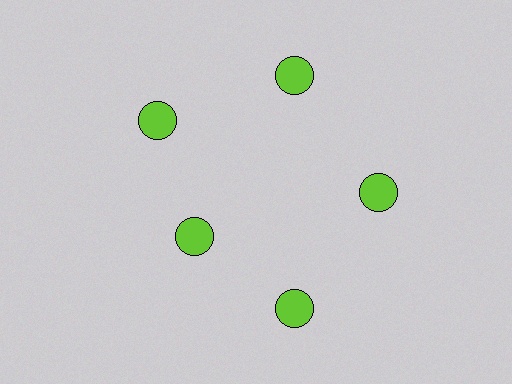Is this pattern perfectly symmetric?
No. The 5 lime circles are arranged in a ring, but one element near the 8 o'clock position is pulled inward toward the center, breaking the 5-fold rotational symmetry.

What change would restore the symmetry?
The symmetry would be restored by moving it outward, back onto the ring so that all 5 circles sit at equal angles and equal distance from the center.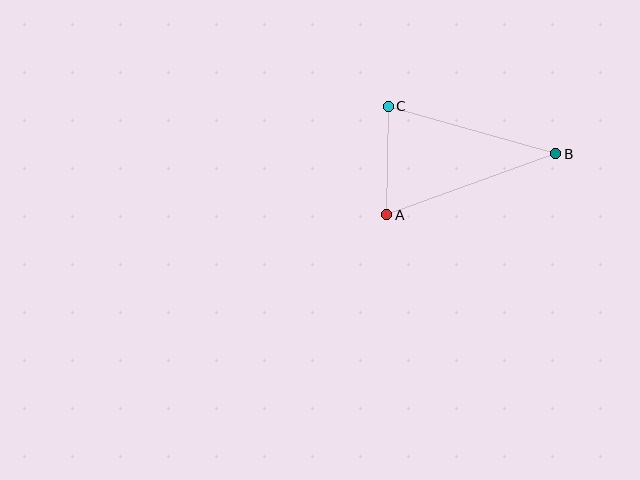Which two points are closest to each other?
Points A and C are closest to each other.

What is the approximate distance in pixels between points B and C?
The distance between B and C is approximately 175 pixels.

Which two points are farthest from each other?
Points A and B are farthest from each other.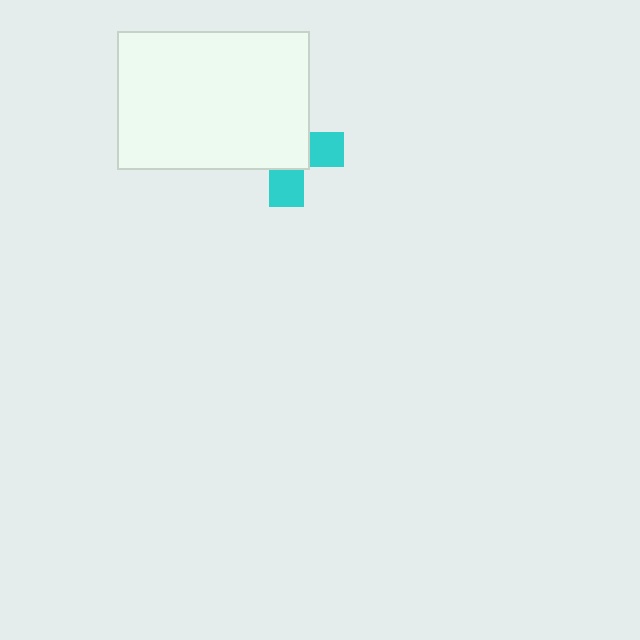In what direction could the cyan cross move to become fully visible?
The cyan cross could move toward the lower-right. That would shift it out from behind the white rectangle entirely.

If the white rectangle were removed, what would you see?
You would see the complete cyan cross.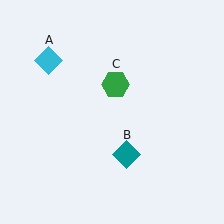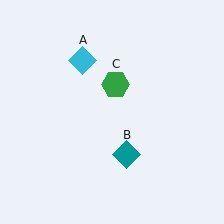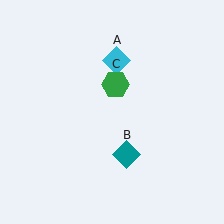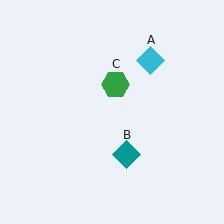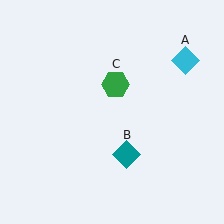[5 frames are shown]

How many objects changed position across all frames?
1 object changed position: cyan diamond (object A).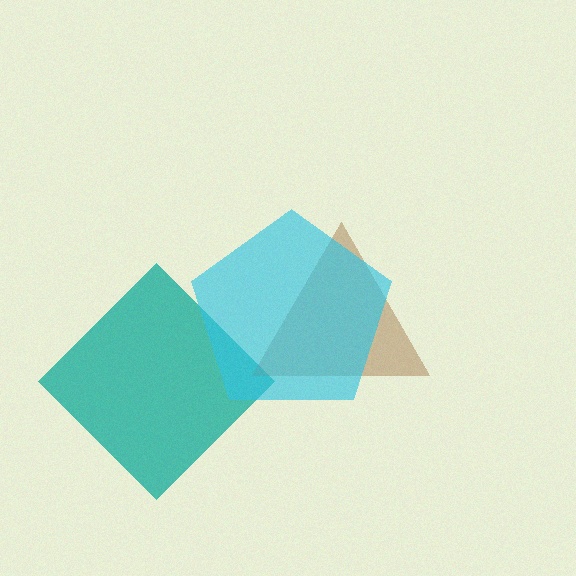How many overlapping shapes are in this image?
There are 3 overlapping shapes in the image.